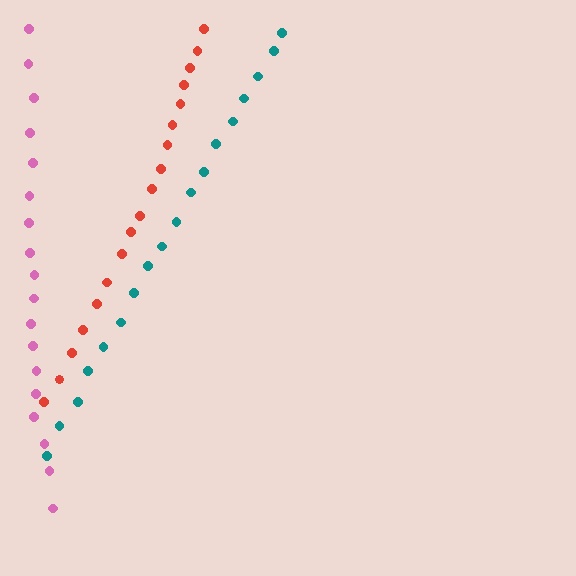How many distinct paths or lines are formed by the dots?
There are 3 distinct paths.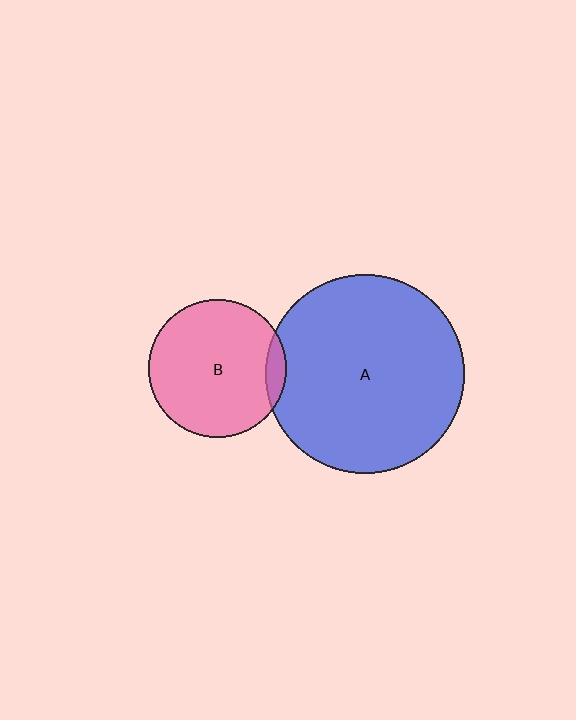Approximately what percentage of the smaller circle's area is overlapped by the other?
Approximately 10%.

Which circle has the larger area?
Circle A (blue).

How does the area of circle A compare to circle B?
Approximately 2.1 times.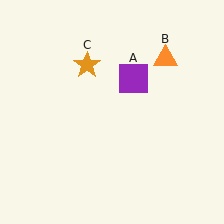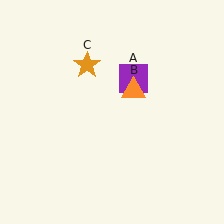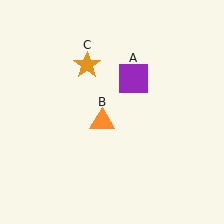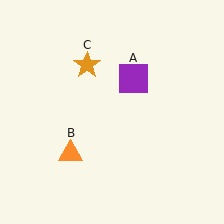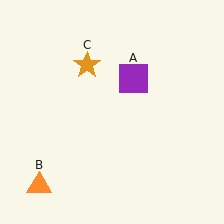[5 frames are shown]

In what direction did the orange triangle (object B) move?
The orange triangle (object B) moved down and to the left.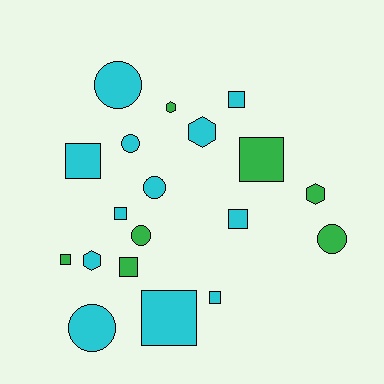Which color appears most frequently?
Cyan, with 12 objects.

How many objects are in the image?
There are 19 objects.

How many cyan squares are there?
There are 6 cyan squares.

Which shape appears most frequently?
Square, with 9 objects.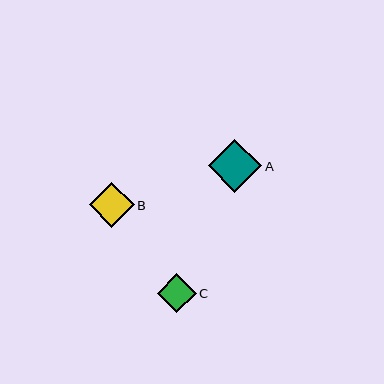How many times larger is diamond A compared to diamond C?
Diamond A is approximately 1.4 times the size of diamond C.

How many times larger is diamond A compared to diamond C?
Diamond A is approximately 1.4 times the size of diamond C.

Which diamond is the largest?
Diamond A is the largest with a size of approximately 53 pixels.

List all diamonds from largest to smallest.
From largest to smallest: A, B, C.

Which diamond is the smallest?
Diamond C is the smallest with a size of approximately 39 pixels.